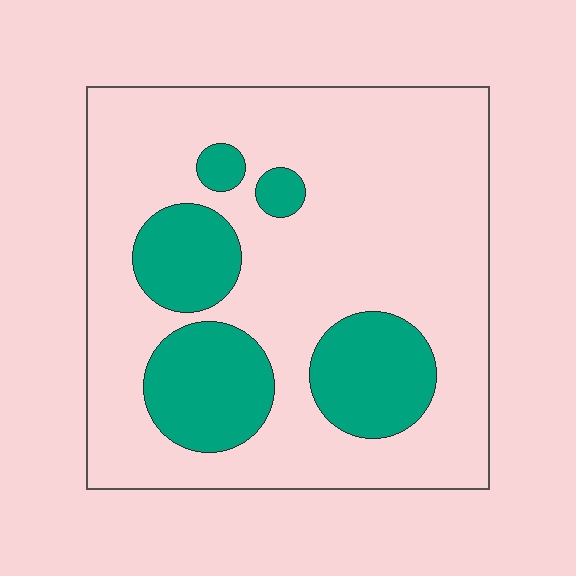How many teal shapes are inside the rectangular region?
5.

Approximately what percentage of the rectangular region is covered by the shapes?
Approximately 25%.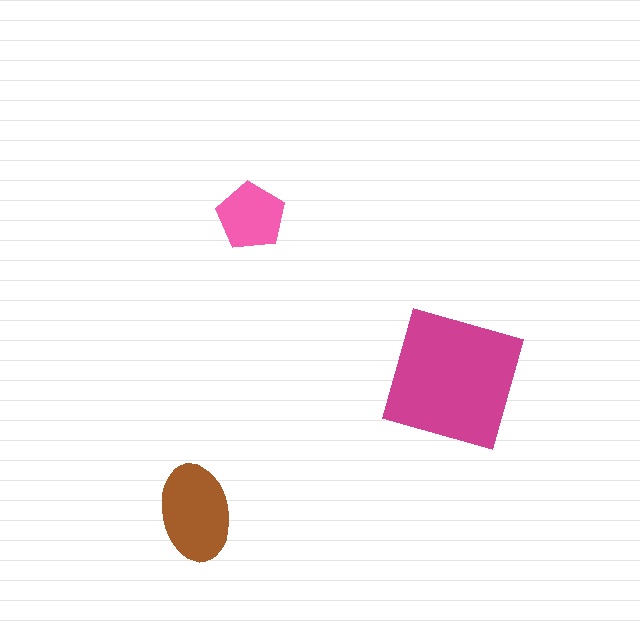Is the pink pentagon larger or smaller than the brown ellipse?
Smaller.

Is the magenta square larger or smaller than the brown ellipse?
Larger.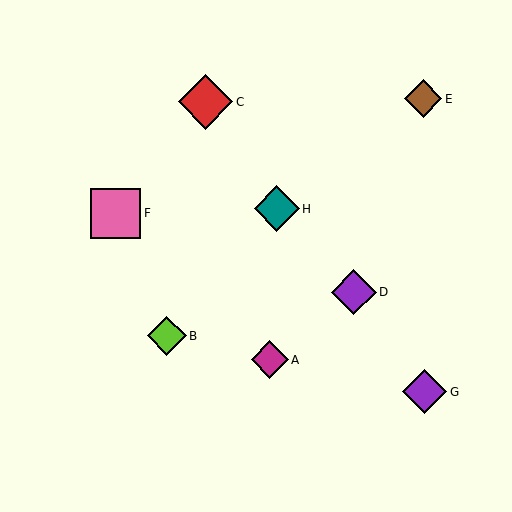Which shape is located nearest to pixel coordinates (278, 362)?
The magenta diamond (labeled A) at (270, 360) is nearest to that location.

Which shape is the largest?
The red diamond (labeled C) is the largest.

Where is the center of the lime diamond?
The center of the lime diamond is at (167, 336).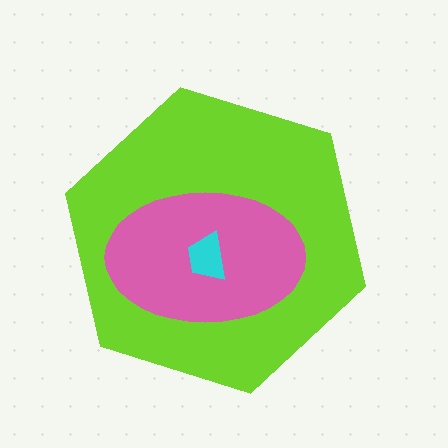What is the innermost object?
The cyan trapezoid.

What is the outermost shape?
The lime hexagon.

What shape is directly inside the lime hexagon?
The pink ellipse.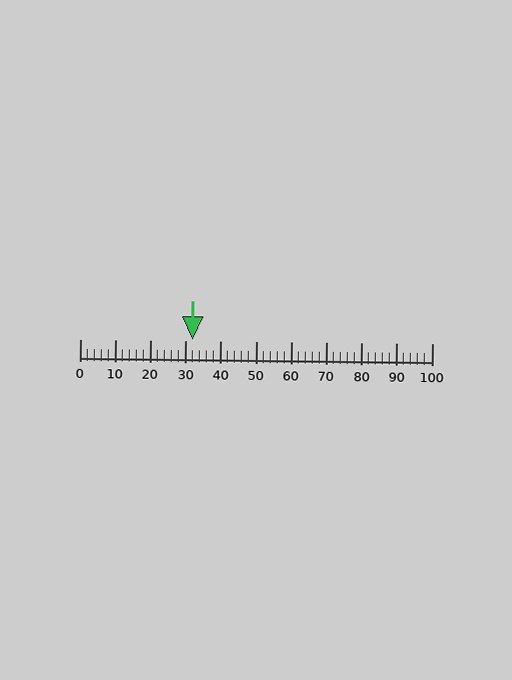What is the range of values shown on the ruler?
The ruler shows values from 0 to 100.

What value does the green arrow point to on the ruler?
The green arrow points to approximately 32.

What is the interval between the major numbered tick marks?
The major tick marks are spaced 10 units apart.